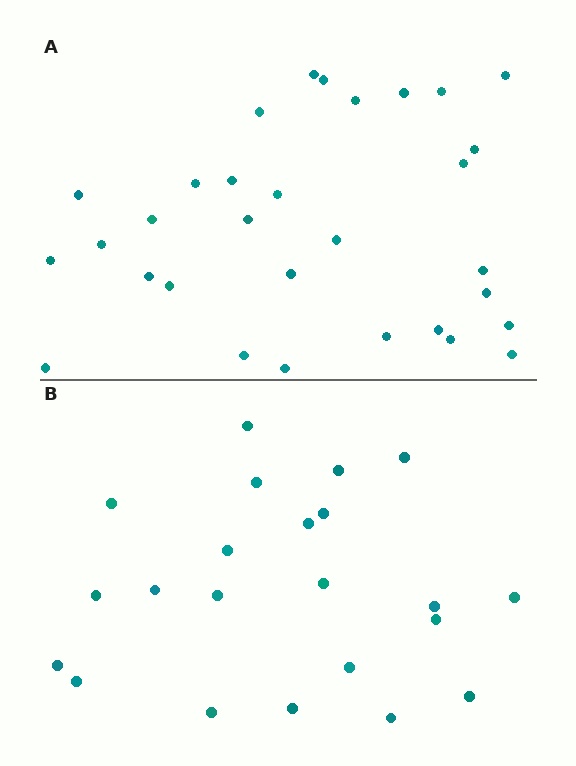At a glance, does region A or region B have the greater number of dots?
Region A (the top region) has more dots.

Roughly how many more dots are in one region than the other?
Region A has roughly 8 or so more dots than region B.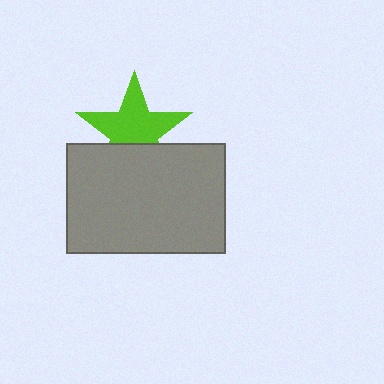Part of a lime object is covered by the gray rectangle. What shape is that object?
It is a star.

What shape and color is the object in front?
The object in front is a gray rectangle.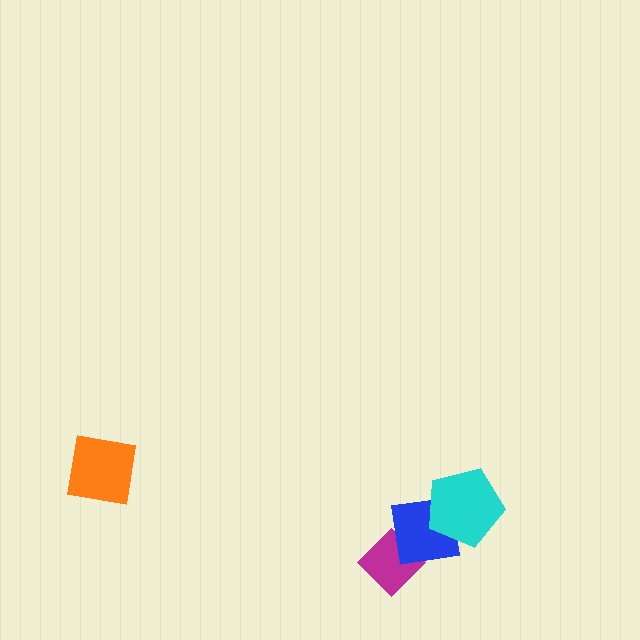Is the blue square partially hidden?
Yes, it is partially covered by another shape.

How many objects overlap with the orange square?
0 objects overlap with the orange square.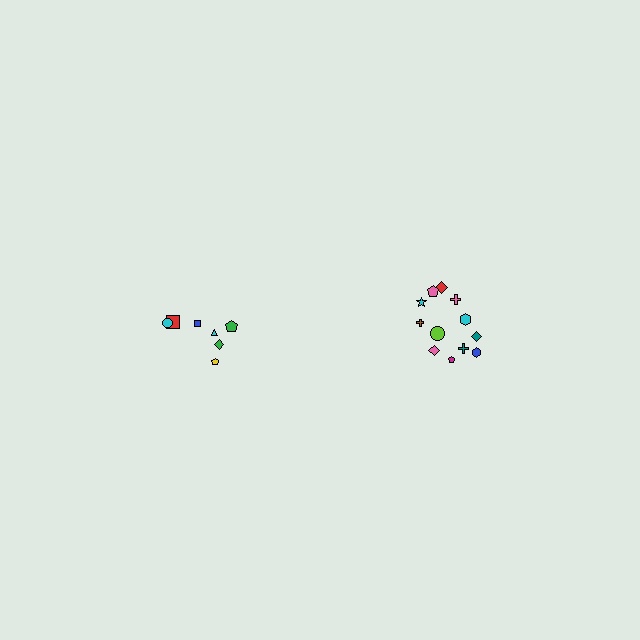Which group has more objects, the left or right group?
The right group.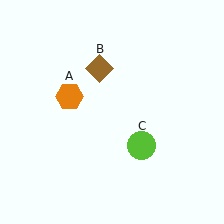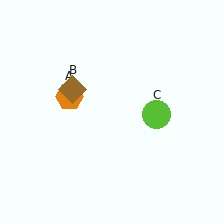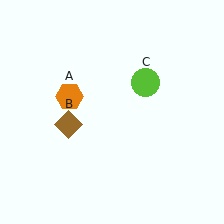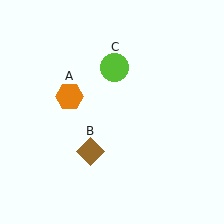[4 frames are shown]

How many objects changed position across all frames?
2 objects changed position: brown diamond (object B), lime circle (object C).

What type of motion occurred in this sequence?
The brown diamond (object B), lime circle (object C) rotated counterclockwise around the center of the scene.